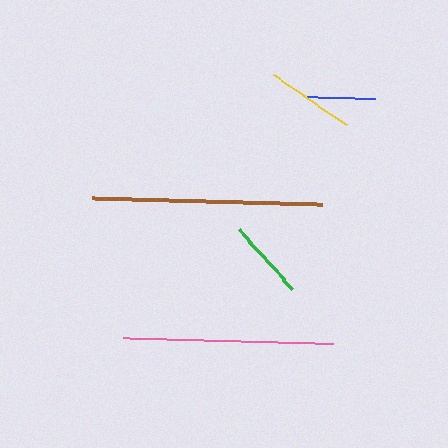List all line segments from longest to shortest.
From longest to shortest: brown, pink, yellow, green, blue.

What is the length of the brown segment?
The brown segment is approximately 230 pixels long.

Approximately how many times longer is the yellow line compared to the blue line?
The yellow line is approximately 1.3 times the length of the blue line.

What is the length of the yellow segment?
The yellow segment is approximately 88 pixels long.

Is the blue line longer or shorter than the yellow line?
The yellow line is longer than the blue line.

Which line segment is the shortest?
The blue line is the shortest at approximately 68 pixels.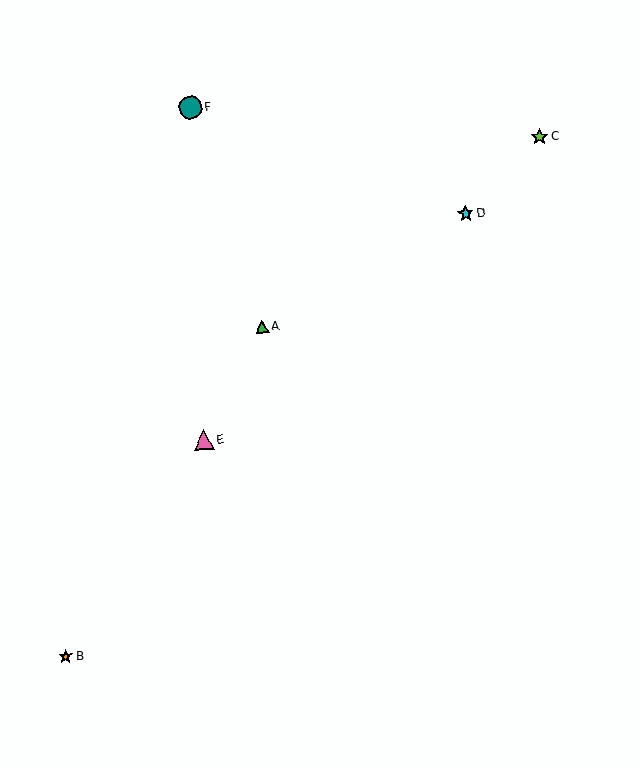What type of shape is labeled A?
Shape A is a green triangle.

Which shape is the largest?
The teal circle (labeled F) is the largest.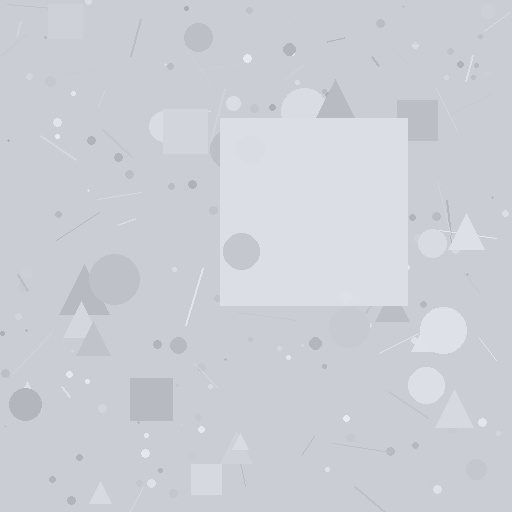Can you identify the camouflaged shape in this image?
The camouflaged shape is a square.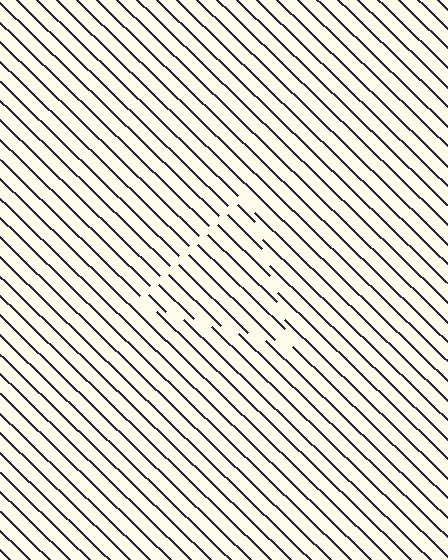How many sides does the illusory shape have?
3 sides — the line-ends trace a triangle.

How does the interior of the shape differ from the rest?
The interior of the shape contains the same grating, shifted by half a period — the contour is defined by the phase discontinuity where line-ends from the inner and outer gratings abut.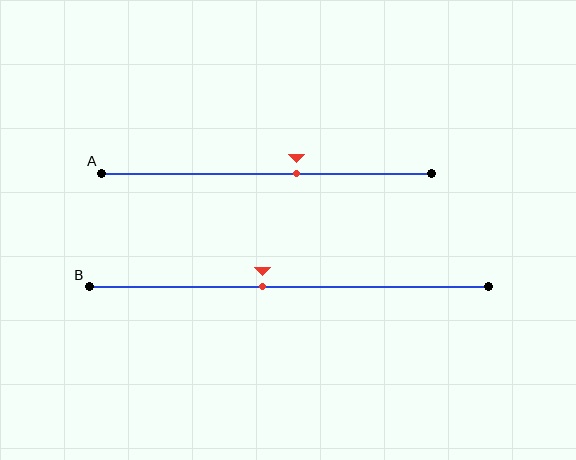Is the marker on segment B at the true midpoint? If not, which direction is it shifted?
No, the marker on segment B is shifted to the left by about 6% of the segment length.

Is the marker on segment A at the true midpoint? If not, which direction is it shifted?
No, the marker on segment A is shifted to the right by about 9% of the segment length.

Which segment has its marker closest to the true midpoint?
Segment B has its marker closest to the true midpoint.